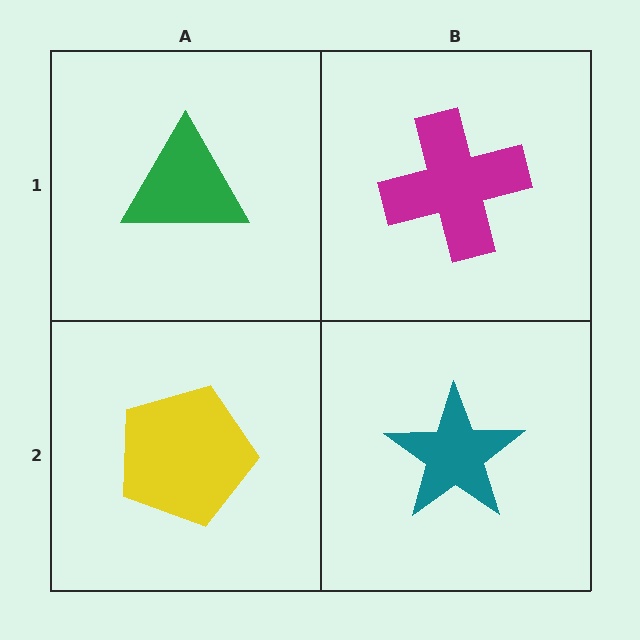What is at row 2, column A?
A yellow pentagon.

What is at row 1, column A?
A green triangle.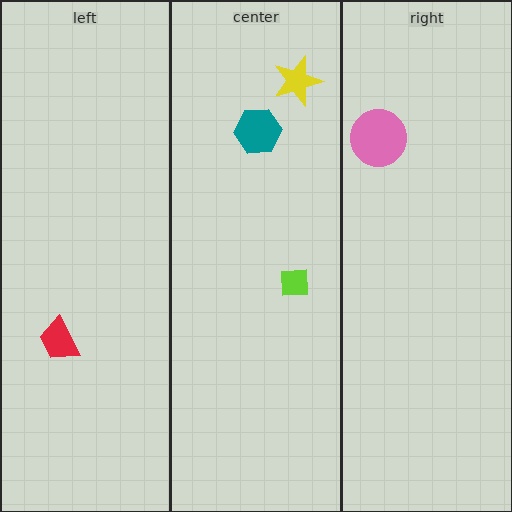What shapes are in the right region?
The pink circle.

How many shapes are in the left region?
1.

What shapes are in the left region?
The red trapezoid.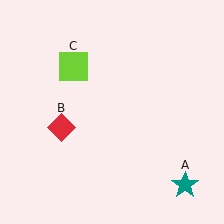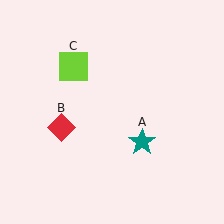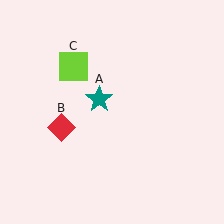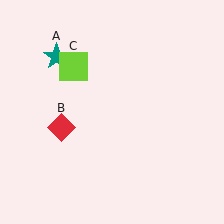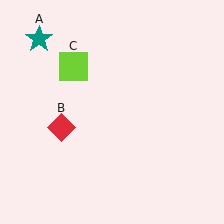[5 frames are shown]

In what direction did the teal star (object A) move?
The teal star (object A) moved up and to the left.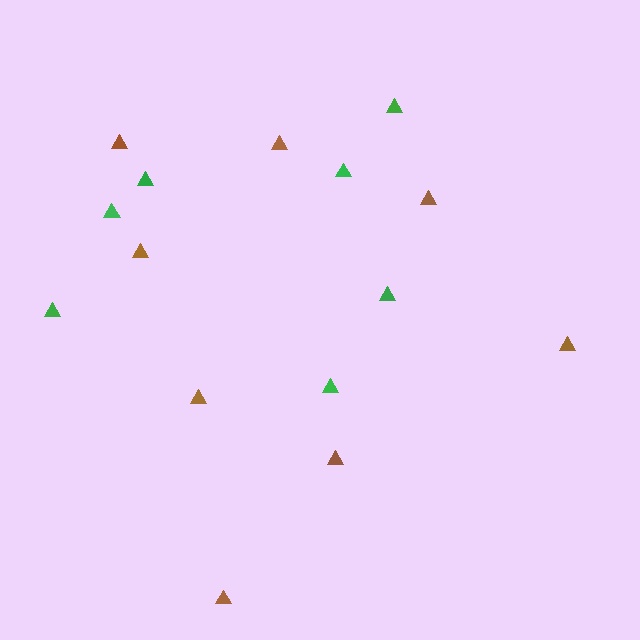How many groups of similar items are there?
There are 2 groups: one group of brown triangles (8) and one group of green triangles (7).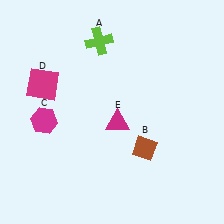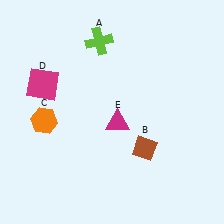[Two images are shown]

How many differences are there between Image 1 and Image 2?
There is 1 difference between the two images.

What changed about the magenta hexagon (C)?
In Image 1, C is magenta. In Image 2, it changed to orange.